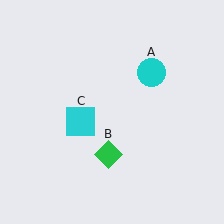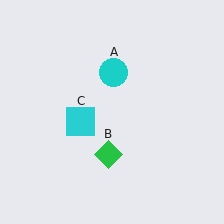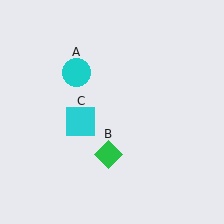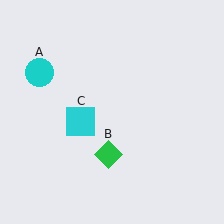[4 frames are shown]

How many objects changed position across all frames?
1 object changed position: cyan circle (object A).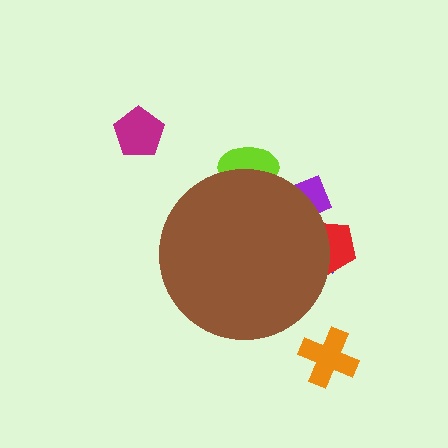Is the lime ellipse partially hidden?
Yes, the lime ellipse is partially hidden behind the brown circle.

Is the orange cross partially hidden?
No, the orange cross is fully visible.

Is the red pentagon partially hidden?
Yes, the red pentagon is partially hidden behind the brown circle.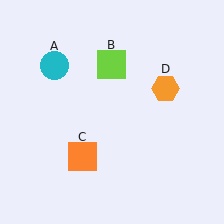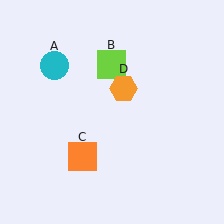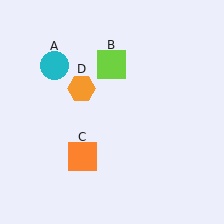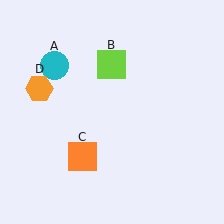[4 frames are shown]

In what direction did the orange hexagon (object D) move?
The orange hexagon (object D) moved left.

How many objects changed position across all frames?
1 object changed position: orange hexagon (object D).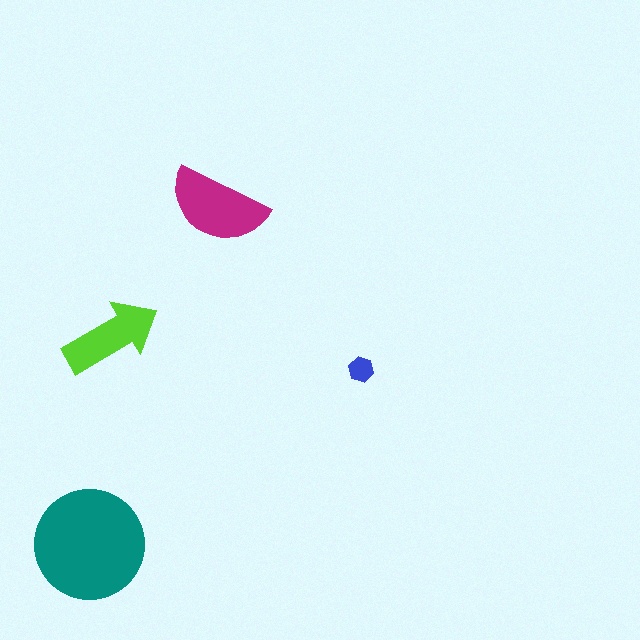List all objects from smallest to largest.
The blue hexagon, the lime arrow, the magenta semicircle, the teal circle.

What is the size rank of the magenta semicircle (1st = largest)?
2nd.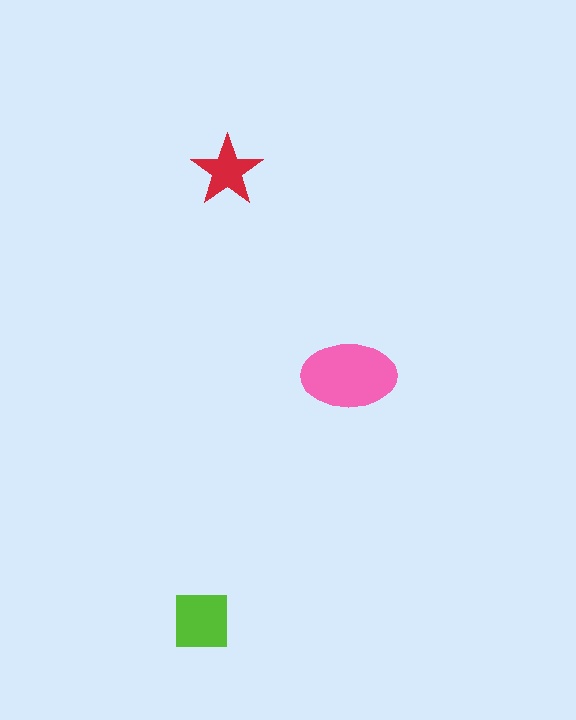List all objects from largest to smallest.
The pink ellipse, the lime square, the red star.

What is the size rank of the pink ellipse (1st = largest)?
1st.